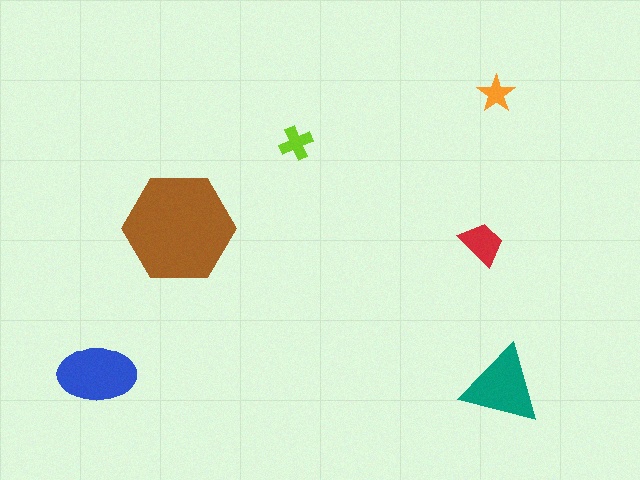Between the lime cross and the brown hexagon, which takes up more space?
The brown hexagon.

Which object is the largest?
The brown hexagon.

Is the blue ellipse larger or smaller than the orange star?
Larger.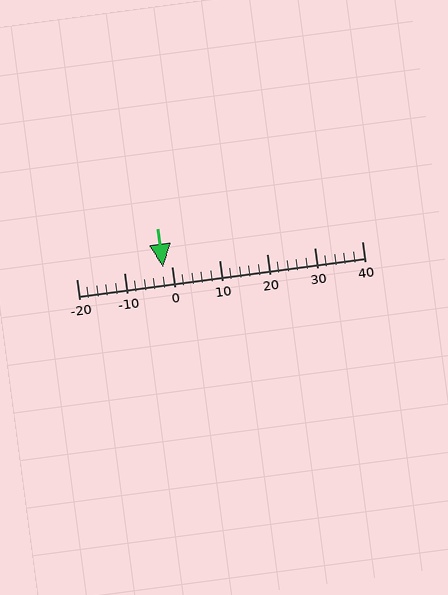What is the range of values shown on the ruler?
The ruler shows values from -20 to 40.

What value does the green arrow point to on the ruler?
The green arrow points to approximately -2.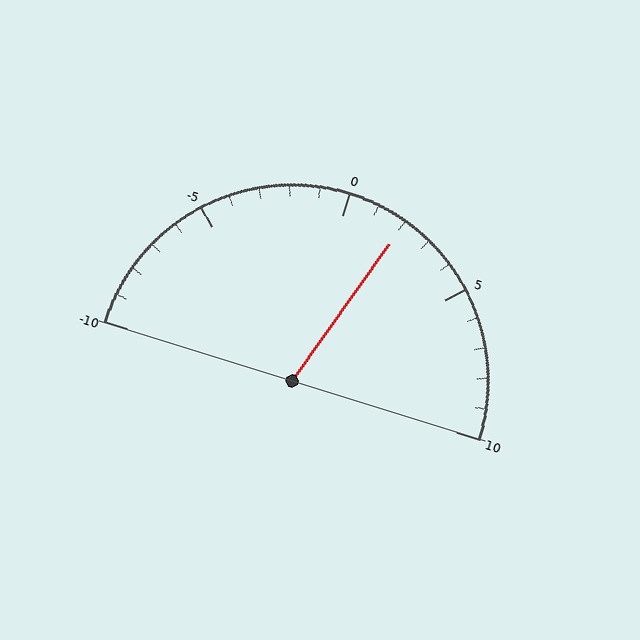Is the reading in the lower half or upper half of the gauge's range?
The reading is in the upper half of the range (-10 to 10).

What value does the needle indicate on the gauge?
The needle indicates approximately 2.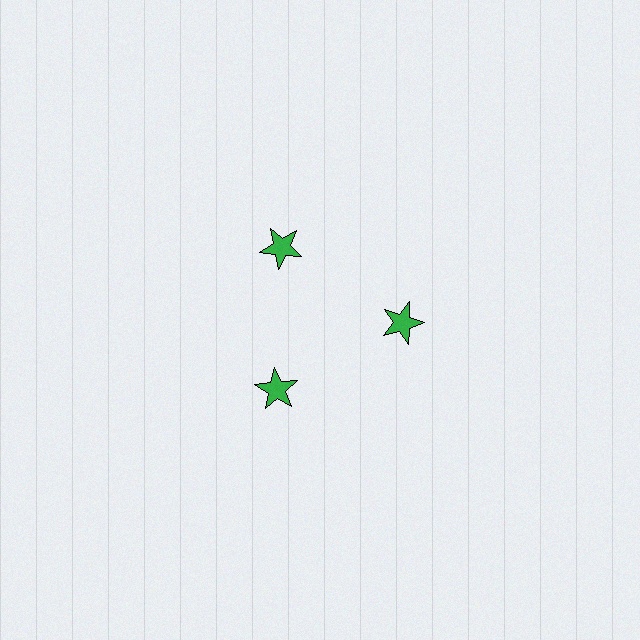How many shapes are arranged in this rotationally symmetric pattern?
There are 3 shapes, arranged in 3 groups of 1.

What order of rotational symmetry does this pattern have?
This pattern has 3-fold rotational symmetry.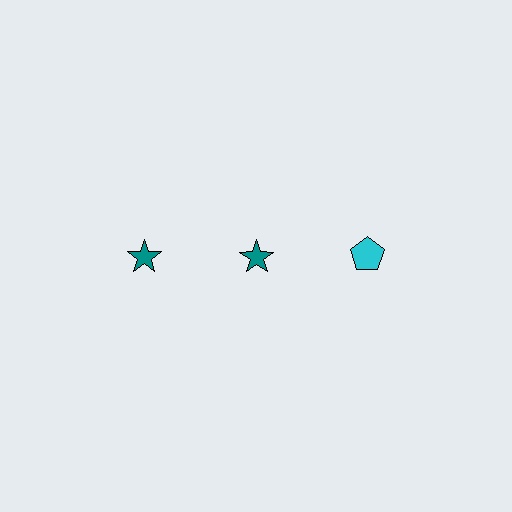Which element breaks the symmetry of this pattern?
The cyan pentagon in the top row, center column breaks the symmetry. All other shapes are teal stars.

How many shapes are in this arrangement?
There are 3 shapes arranged in a grid pattern.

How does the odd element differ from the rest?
It differs in both color (cyan instead of teal) and shape (pentagon instead of star).